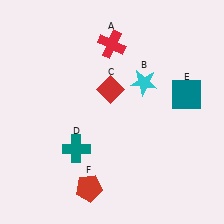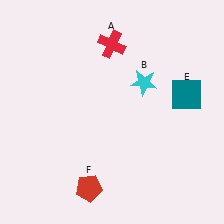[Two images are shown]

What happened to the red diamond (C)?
The red diamond (C) was removed in Image 2. It was in the top-left area of Image 1.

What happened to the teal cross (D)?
The teal cross (D) was removed in Image 2. It was in the bottom-left area of Image 1.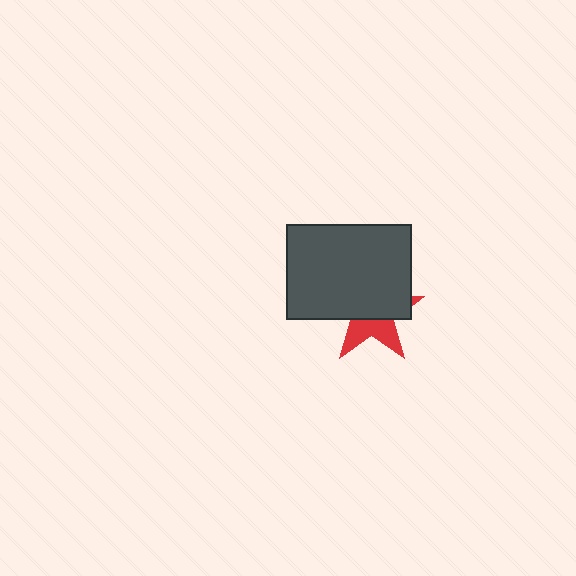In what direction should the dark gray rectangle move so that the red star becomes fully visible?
The dark gray rectangle should move up. That is the shortest direction to clear the overlap and leave the red star fully visible.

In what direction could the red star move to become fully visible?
The red star could move down. That would shift it out from behind the dark gray rectangle entirely.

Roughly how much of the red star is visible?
A small part of it is visible (roughly 39%).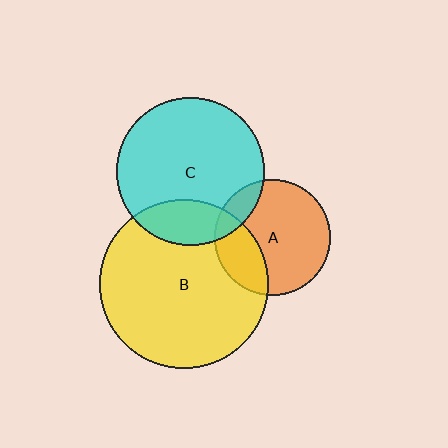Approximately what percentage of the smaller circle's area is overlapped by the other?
Approximately 20%.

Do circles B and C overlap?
Yes.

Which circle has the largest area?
Circle B (yellow).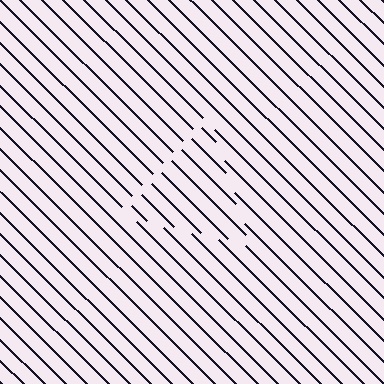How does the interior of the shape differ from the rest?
The interior of the shape contains the same grating, shifted by half a period — the contour is defined by the phase discontinuity where line-ends from the inner and outer gratings abut.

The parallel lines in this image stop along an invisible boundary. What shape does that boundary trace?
An illusory triangle. The interior of the shape contains the same grating, shifted by half a period — the contour is defined by the phase discontinuity where line-ends from the inner and outer gratings abut.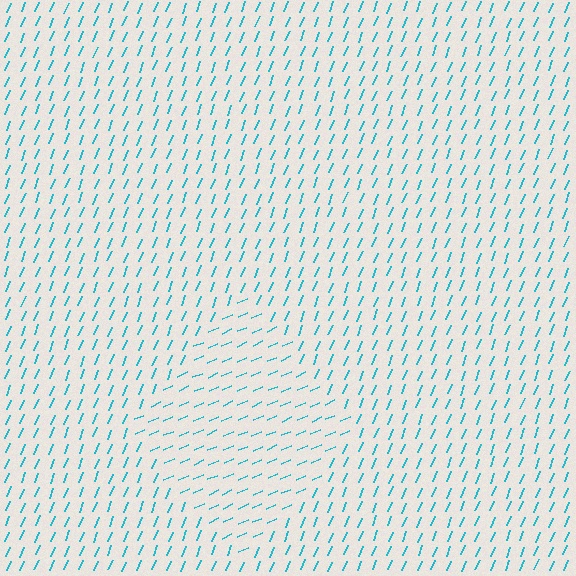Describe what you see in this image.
The image is filled with small cyan line segments. A diamond region in the image has lines oriented differently from the surrounding lines, creating a visible texture boundary.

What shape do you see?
I see a diamond.